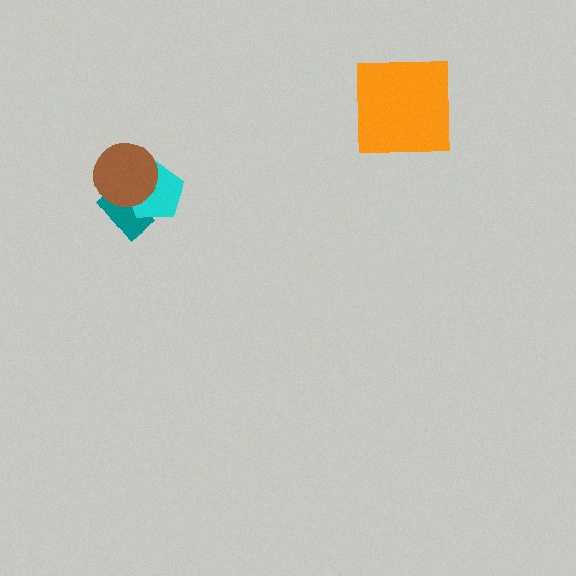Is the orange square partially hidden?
No, no other shape covers it.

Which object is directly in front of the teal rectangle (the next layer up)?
The cyan pentagon is directly in front of the teal rectangle.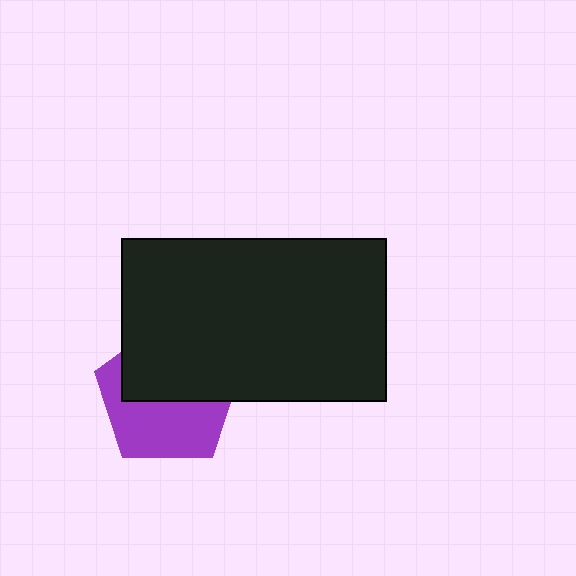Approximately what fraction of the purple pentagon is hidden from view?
Roughly 50% of the purple pentagon is hidden behind the black rectangle.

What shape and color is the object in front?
The object in front is a black rectangle.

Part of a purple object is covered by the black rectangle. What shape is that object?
It is a pentagon.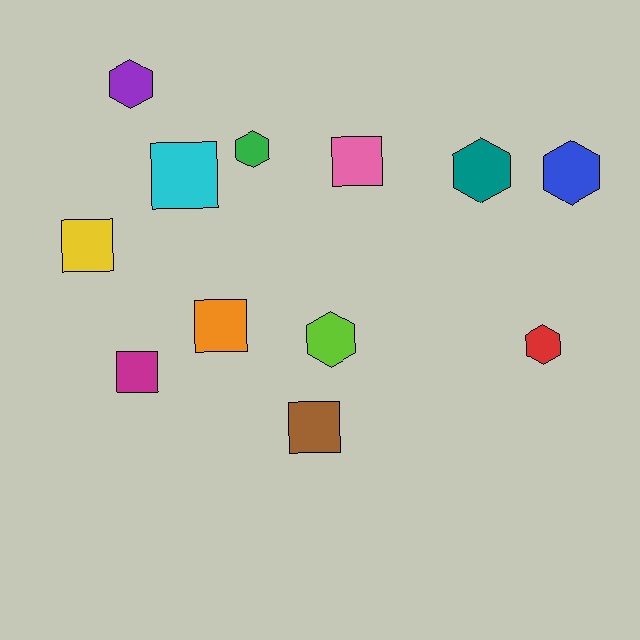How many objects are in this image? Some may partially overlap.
There are 12 objects.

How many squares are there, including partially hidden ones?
There are 6 squares.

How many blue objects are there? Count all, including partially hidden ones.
There is 1 blue object.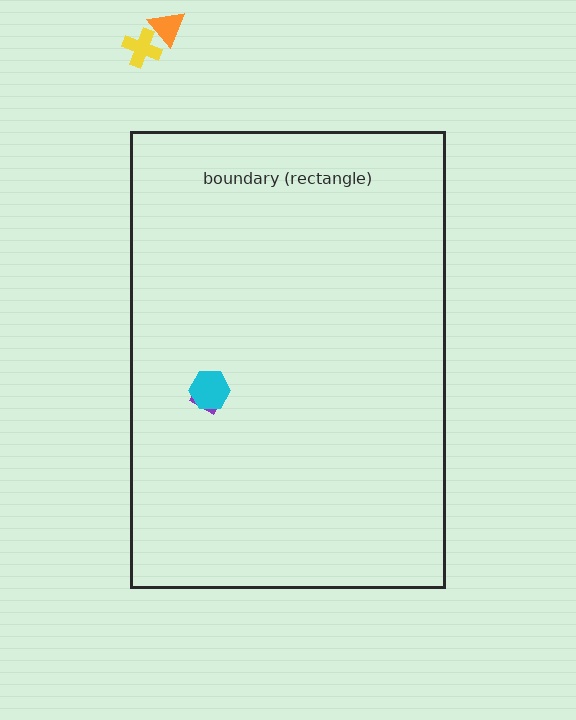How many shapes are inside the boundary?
2 inside, 2 outside.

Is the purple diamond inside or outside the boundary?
Inside.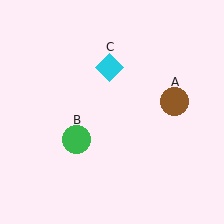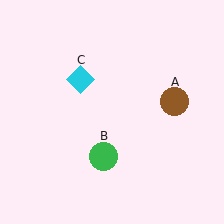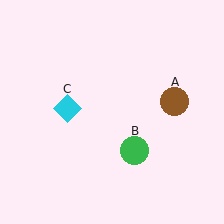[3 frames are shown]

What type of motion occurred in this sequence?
The green circle (object B), cyan diamond (object C) rotated counterclockwise around the center of the scene.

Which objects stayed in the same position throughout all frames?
Brown circle (object A) remained stationary.